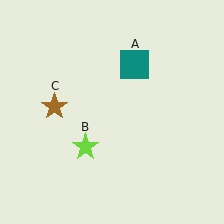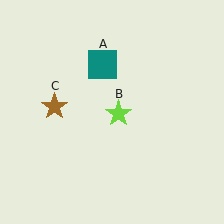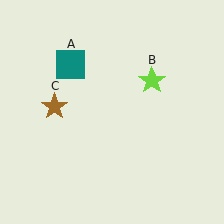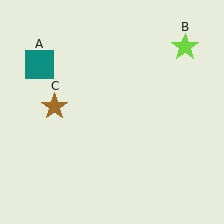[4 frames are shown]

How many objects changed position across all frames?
2 objects changed position: teal square (object A), lime star (object B).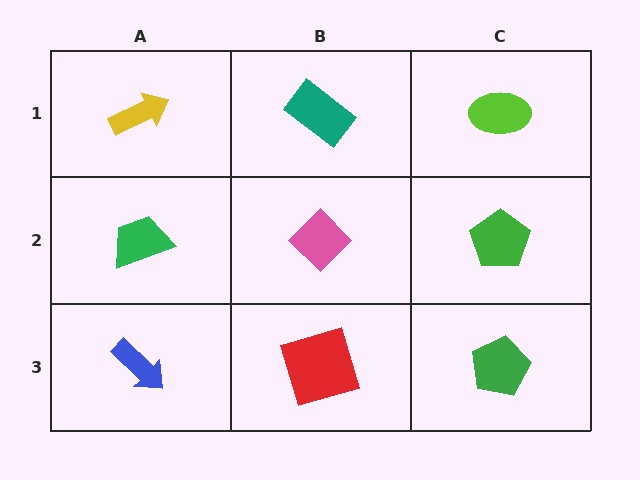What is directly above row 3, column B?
A pink diamond.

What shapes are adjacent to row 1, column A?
A green trapezoid (row 2, column A), a teal rectangle (row 1, column B).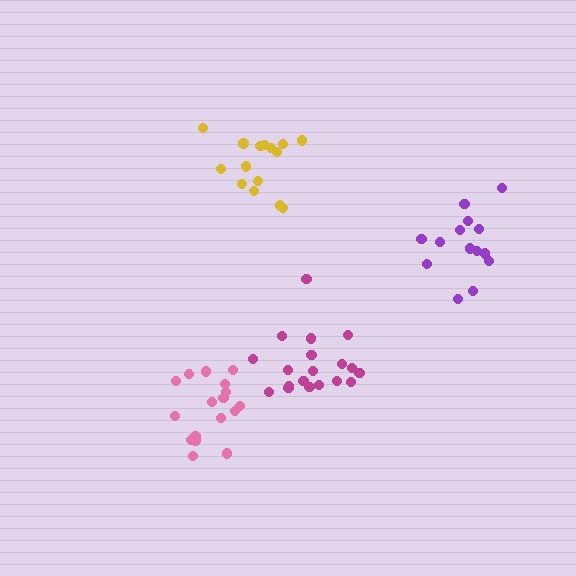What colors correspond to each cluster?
The clusters are colored: pink, yellow, purple, magenta.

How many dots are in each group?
Group 1: 17 dots, Group 2: 15 dots, Group 3: 15 dots, Group 4: 19 dots (66 total).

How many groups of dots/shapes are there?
There are 4 groups.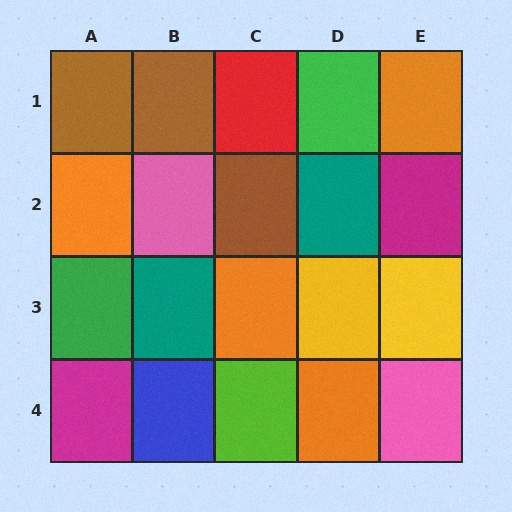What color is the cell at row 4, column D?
Orange.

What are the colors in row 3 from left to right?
Green, teal, orange, yellow, yellow.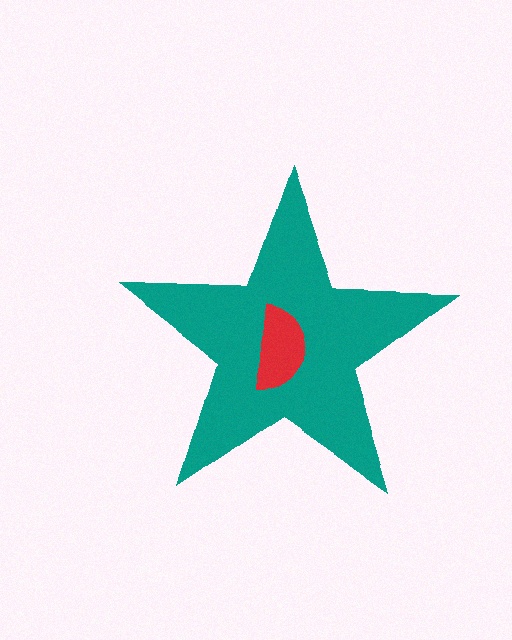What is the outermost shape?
The teal star.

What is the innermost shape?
The red semicircle.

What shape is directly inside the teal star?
The red semicircle.